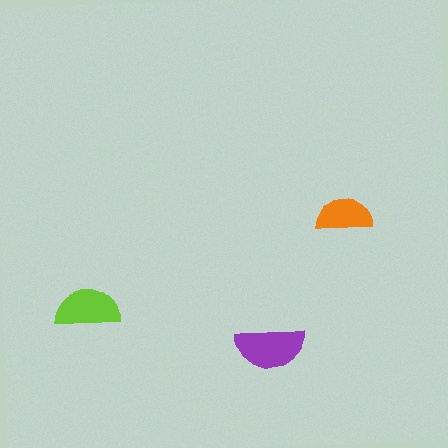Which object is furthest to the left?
The lime semicircle is leftmost.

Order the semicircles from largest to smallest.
the purple one, the lime one, the orange one.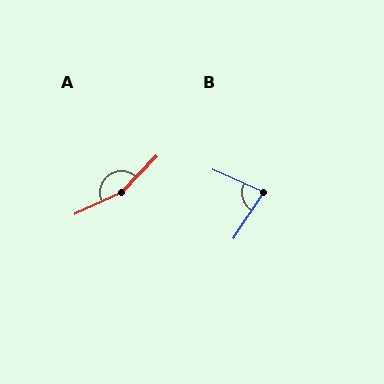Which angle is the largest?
A, at approximately 159 degrees.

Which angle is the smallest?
B, at approximately 80 degrees.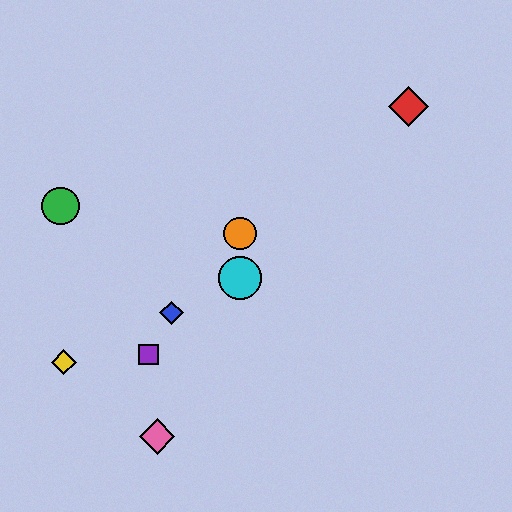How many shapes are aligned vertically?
2 shapes (the orange circle, the cyan circle) are aligned vertically.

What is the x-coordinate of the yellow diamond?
The yellow diamond is at x≈64.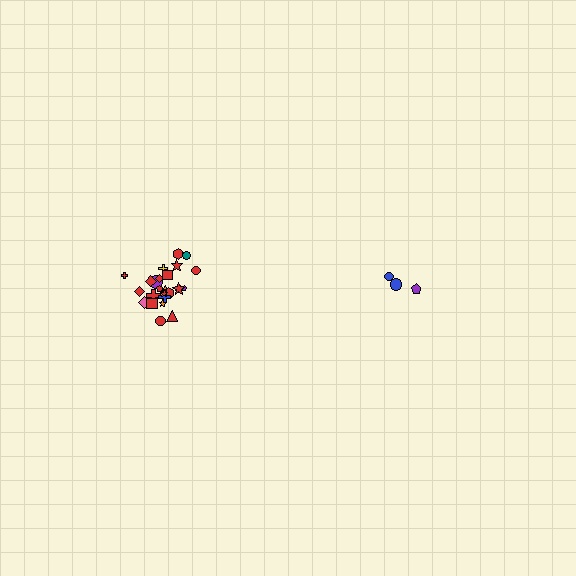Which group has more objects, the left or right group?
The left group.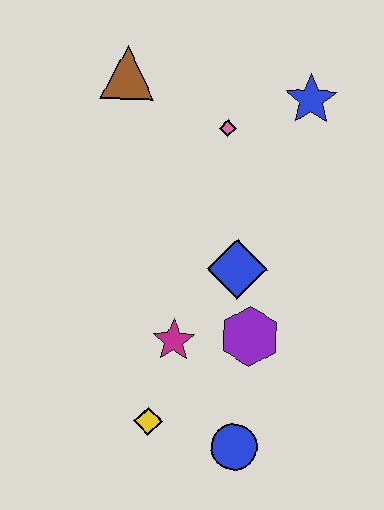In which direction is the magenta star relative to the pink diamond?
The magenta star is below the pink diamond.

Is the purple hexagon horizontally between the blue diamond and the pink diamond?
No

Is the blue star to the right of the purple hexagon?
Yes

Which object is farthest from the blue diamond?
The brown triangle is farthest from the blue diamond.